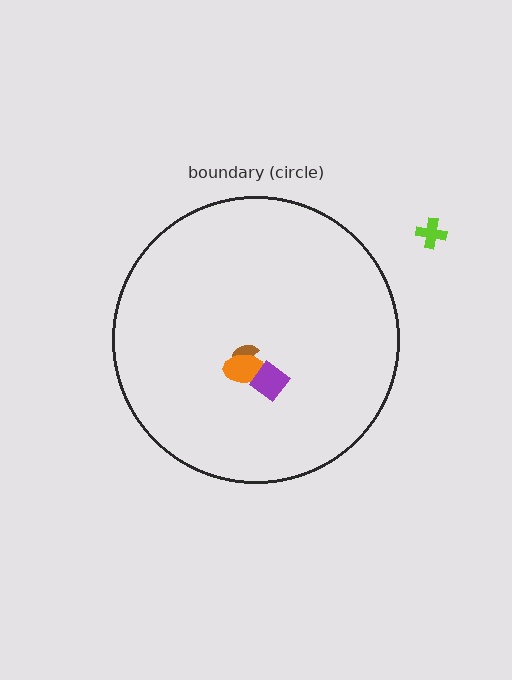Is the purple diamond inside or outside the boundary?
Inside.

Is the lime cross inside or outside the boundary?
Outside.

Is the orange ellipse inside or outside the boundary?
Inside.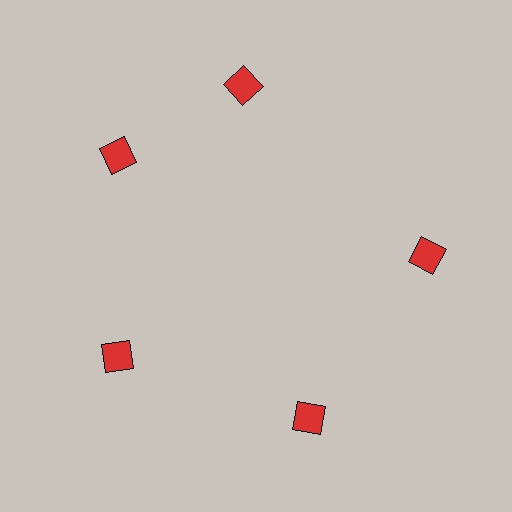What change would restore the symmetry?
The symmetry would be restored by rotating it back into even spacing with its neighbors so that all 5 squares sit at equal angles and equal distance from the center.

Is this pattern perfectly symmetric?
No. The 5 red squares are arranged in a ring, but one element near the 1 o'clock position is rotated out of alignment along the ring, breaking the 5-fold rotational symmetry.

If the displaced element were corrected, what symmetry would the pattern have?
It would have 5-fold rotational symmetry — the pattern would map onto itself every 72 degrees.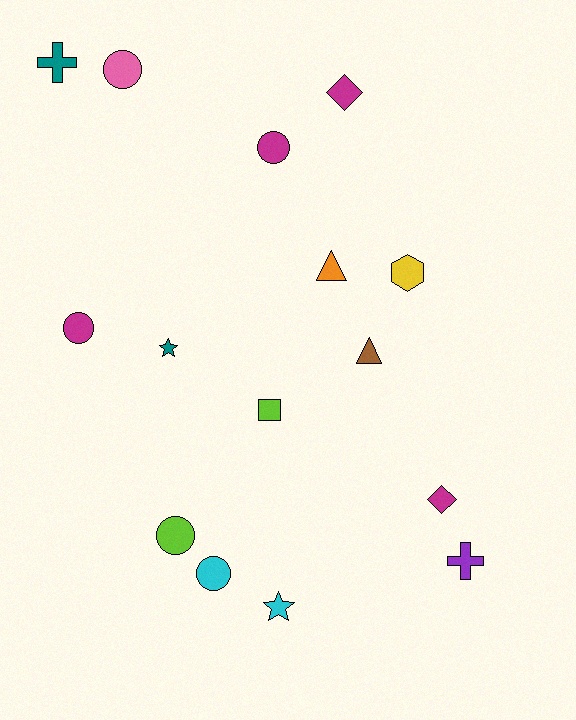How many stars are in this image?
There are 2 stars.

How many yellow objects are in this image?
There is 1 yellow object.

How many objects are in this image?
There are 15 objects.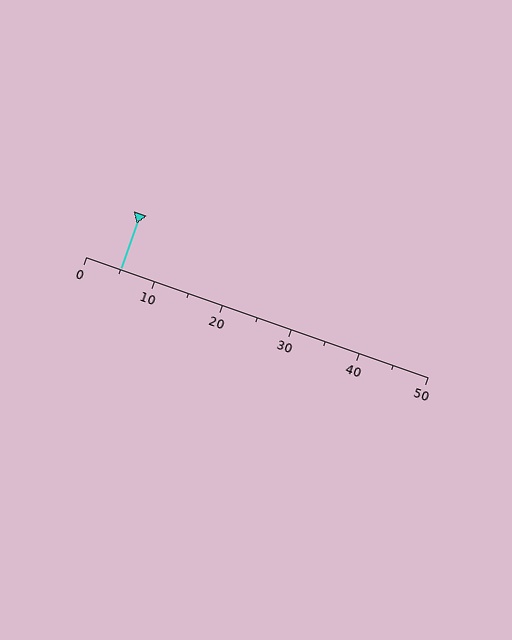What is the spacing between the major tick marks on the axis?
The major ticks are spaced 10 apart.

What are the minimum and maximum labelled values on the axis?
The axis runs from 0 to 50.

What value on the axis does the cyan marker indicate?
The marker indicates approximately 5.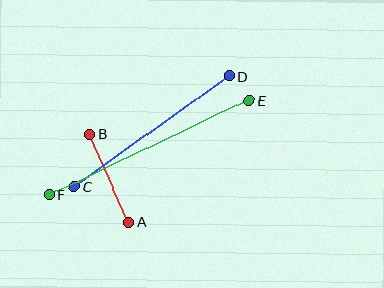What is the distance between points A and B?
The distance is approximately 97 pixels.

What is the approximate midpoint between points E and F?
The midpoint is at approximately (150, 147) pixels.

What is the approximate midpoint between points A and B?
The midpoint is at approximately (109, 178) pixels.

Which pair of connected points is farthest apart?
Points E and F are farthest apart.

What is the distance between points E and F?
The distance is approximately 221 pixels.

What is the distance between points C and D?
The distance is approximately 190 pixels.